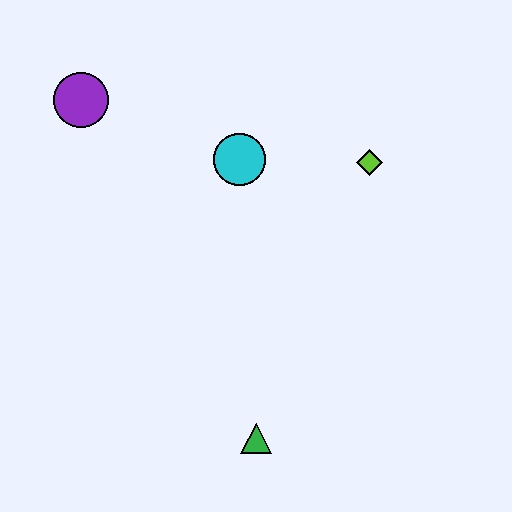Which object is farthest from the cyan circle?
The green triangle is farthest from the cyan circle.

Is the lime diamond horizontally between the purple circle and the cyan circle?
No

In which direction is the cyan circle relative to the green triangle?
The cyan circle is above the green triangle.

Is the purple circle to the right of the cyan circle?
No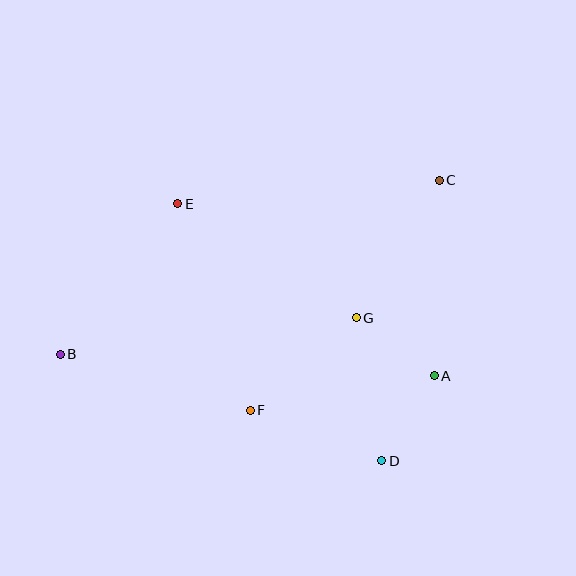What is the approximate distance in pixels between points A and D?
The distance between A and D is approximately 100 pixels.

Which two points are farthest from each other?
Points B and C are farthest from each other.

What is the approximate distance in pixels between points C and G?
The distance between C and G is approximately 160 pixels.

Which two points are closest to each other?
Points A and G are closest to each other.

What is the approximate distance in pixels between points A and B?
The distance between A and B is approximately 375 pixels.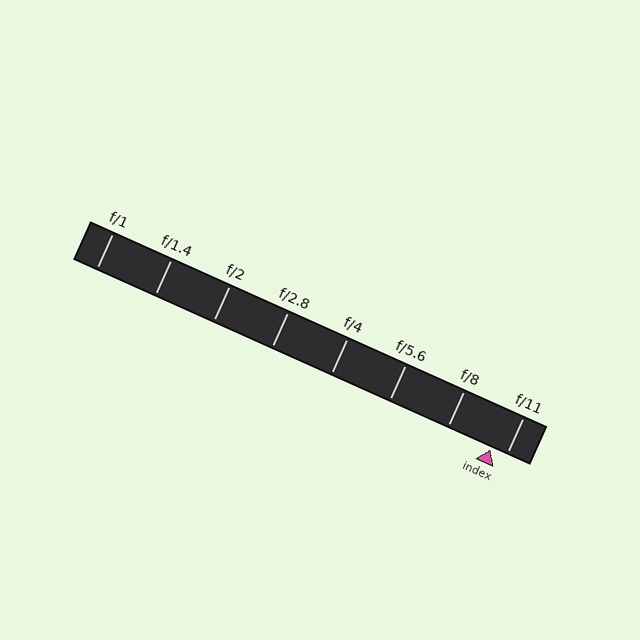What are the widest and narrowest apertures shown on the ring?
The widest aperture shown is f/1 and the narrowest is f/11.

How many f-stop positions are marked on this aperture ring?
There are 8 f-stop positions marked.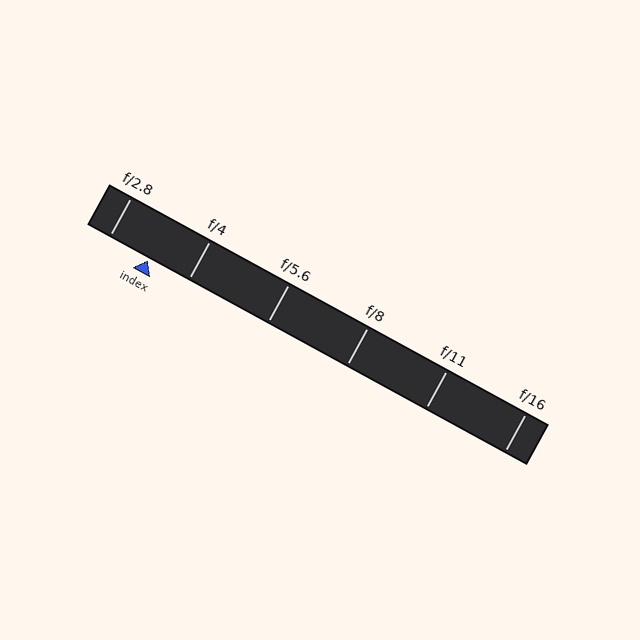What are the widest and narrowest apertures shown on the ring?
The widest aperture shown is f/2.8 and the narrowest is f/16.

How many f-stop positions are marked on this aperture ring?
There are 6 f-stop positions marked.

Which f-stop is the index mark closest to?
The index mark is closest to f/4.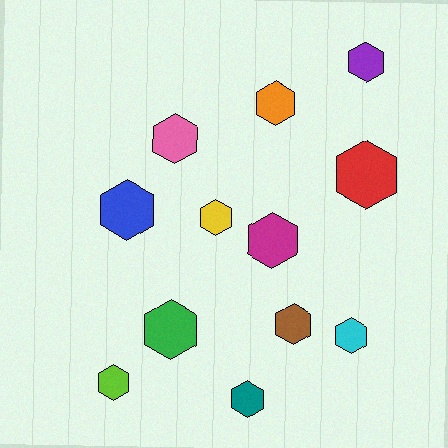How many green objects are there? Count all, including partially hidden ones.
There is 1 green object.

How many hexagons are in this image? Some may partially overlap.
There are 12 hexagons.